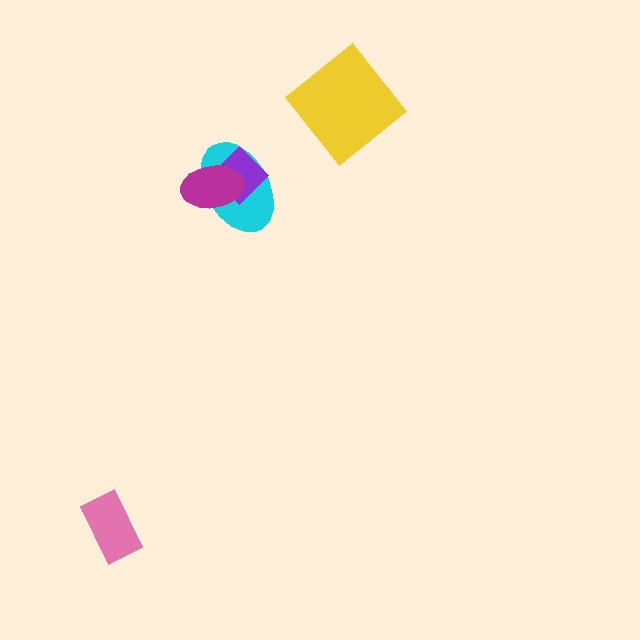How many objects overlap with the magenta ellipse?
2 objects overlap with the magenta ellipse.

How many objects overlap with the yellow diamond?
0 objects overlap with the yellow diamond.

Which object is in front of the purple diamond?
The magenta ellipse is in front of the purple diamond.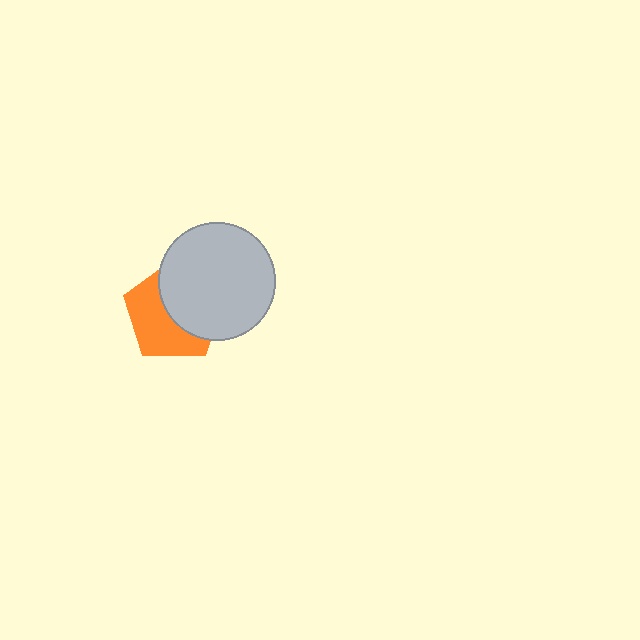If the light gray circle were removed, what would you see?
You would see the complete orange pentagon.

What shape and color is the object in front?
The object in front is a light gray circle.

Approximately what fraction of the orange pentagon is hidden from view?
Roughly 50% of the orange pentagon is hidden behind the light gray circle.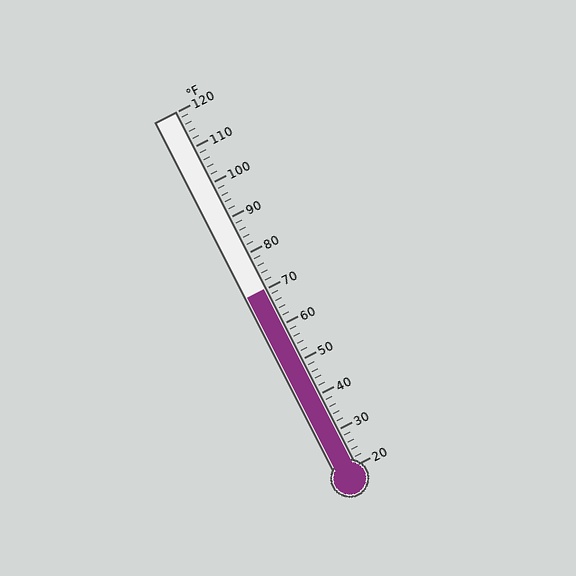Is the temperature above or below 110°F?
The temperature is below 110°F.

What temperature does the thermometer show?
The thermometer shows approximately 70°F.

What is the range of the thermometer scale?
The thermometer scale ranges from 20°F to 120°F.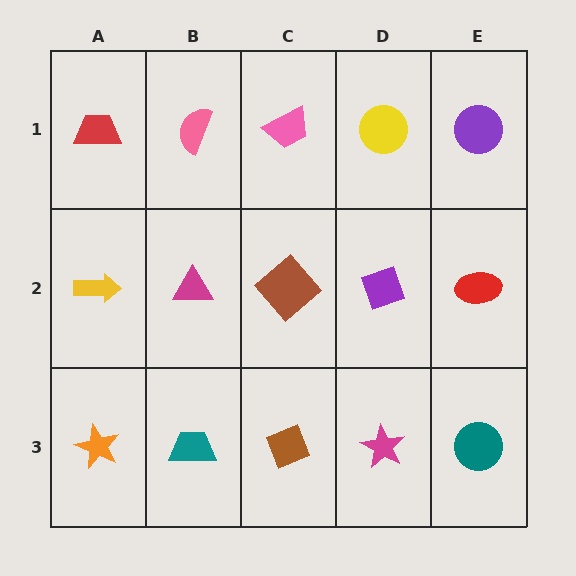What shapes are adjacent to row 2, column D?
A yellow circle (row 1, column D), a magenta star (row 3, column D), a brown diamond (row 2, column C), a red ellipse (row 2, column E).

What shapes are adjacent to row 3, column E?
A red ellipse (row 2, column E), a magenta star (row 3, column D).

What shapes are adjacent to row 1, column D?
A purple diamond (row 2, column D), a pink trapezoid (row 1, column C), a purple circle (row 1, column E).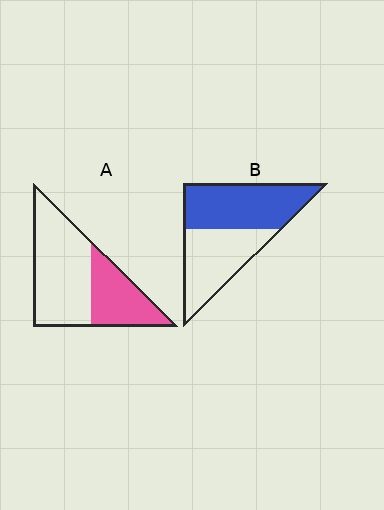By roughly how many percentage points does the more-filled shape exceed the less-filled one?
By roughly 15 percentage points (B over A).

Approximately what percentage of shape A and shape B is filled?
A is approximately 35% and B is approximately 55%.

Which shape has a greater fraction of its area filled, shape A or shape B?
Shape B.